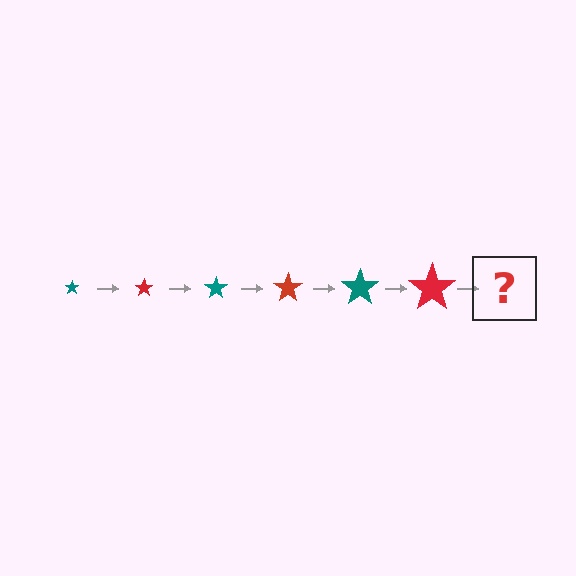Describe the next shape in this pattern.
It should be a teal star, larger than the previous one.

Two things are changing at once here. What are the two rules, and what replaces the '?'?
The two rules are that the star grows larger each step and the color cycles through teal and red. The '?' should be a teal star, larger than the previous one.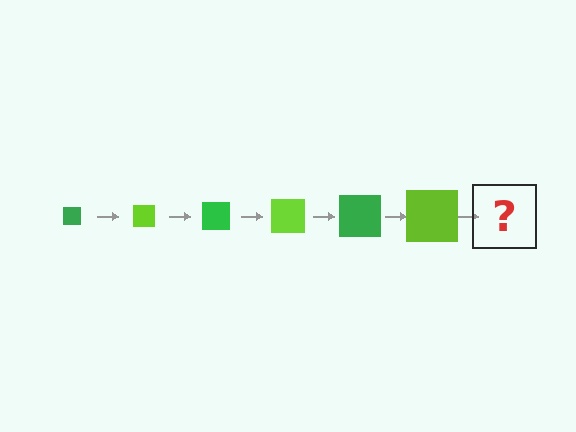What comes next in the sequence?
The next element should be a green square, larger than the previous one.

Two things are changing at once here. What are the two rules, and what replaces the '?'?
The two rules are that the square grows larger each step and the color cycles through green and lime. The '?' should be a green square, larger than the previous one.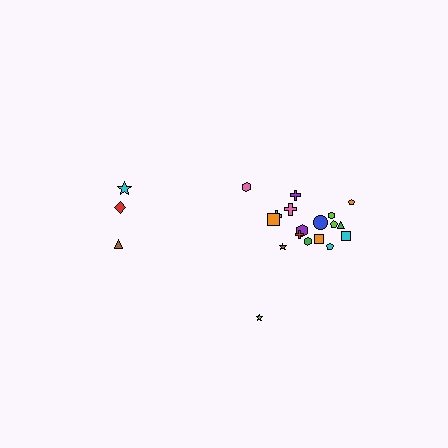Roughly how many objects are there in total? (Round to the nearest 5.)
Roughly 20 objects in total.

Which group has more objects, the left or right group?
The right group.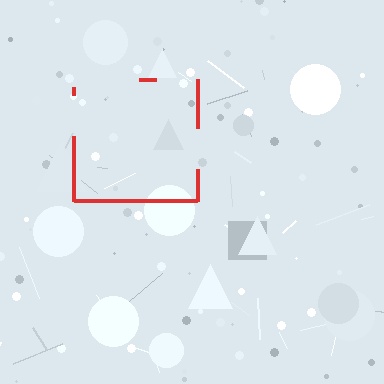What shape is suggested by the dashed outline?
The dashed outline suggests a square.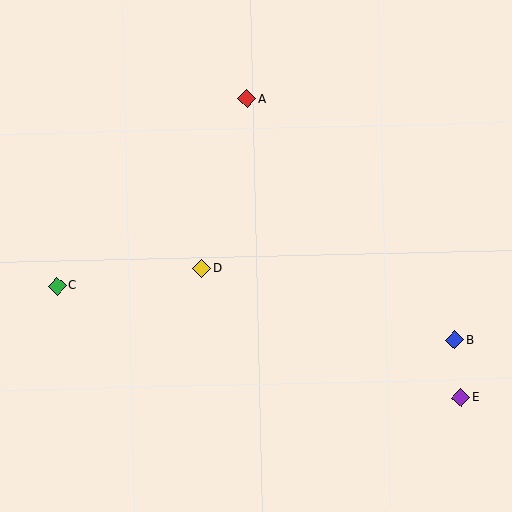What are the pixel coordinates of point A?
Point A is at (247, 99).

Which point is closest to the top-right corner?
Point A is closest to the top-right corner.